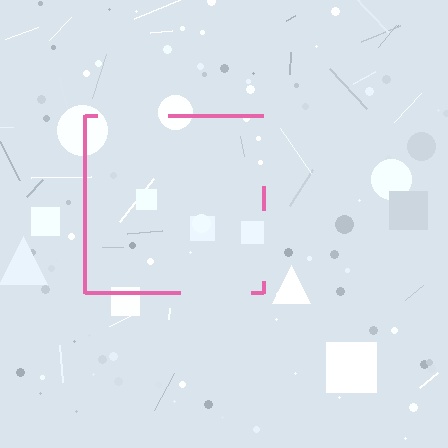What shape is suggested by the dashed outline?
The dashed outline suggests a square.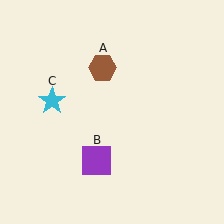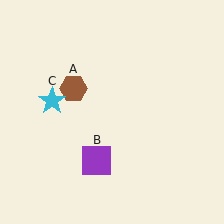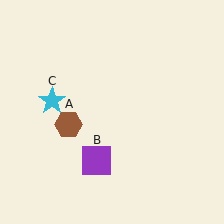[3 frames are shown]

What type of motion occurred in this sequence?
The brown hexagon (object A) rotated counterclockwise around the center of the scene.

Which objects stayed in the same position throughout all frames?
Purple square (object B) and cyan star (object C) remained stationary.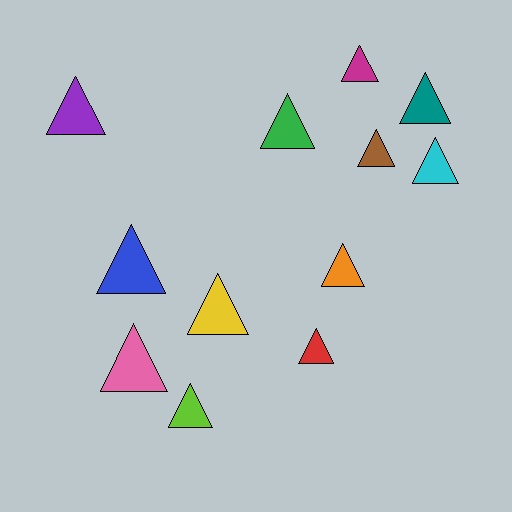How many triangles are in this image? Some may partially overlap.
There are 12 triangles.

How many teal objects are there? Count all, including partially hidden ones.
There is 1 teal object.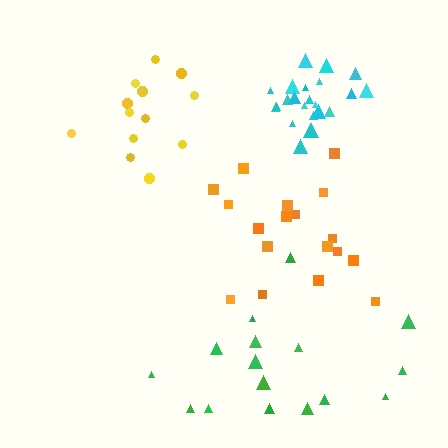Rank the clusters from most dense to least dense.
cyan, yellow, orange, green.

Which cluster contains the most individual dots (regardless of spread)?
Cyan (23).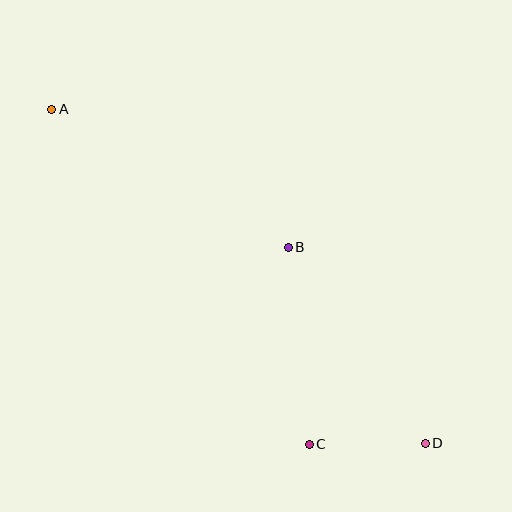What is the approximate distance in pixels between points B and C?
The distance between B and C is approximately 198 pixels.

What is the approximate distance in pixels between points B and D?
The distance between B and D is approximately 239 pixels.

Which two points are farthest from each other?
Points A and D are farthest from each other.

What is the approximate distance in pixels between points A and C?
The distance between A and C is approximately 423 pixels.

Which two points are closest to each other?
Points C and D are closest to each other.